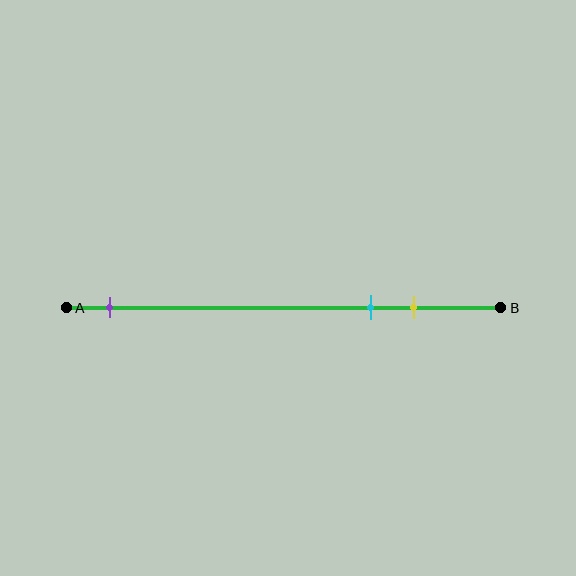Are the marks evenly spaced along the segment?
No, the marks are not evenly spaced.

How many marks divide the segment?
There are 3 marks dividing the segment.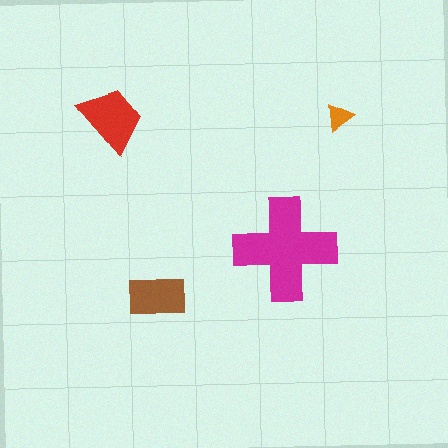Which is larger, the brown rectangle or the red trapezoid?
The red trapezoid.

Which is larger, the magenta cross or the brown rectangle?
The magenta cross.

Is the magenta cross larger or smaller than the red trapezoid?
Larger.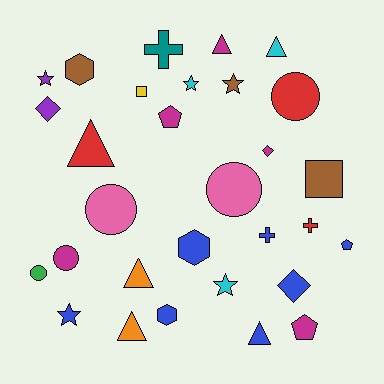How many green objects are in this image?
There is 1 green object.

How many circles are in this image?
There are 5 circles.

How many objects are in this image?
There are 30 objects.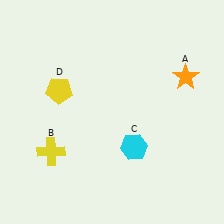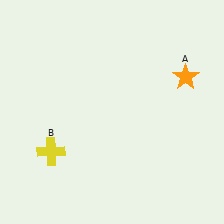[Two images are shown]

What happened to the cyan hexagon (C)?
The cyan hexagon (C) was removed in Image 2. It was in the bottom-right area of Image 1.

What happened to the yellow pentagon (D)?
The yellow pentagon (D) was removed in Image 2. It was in the top-left area of Image 1.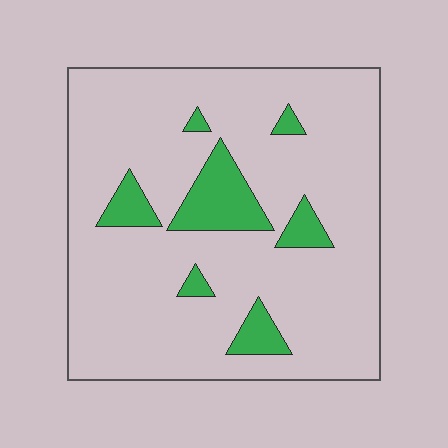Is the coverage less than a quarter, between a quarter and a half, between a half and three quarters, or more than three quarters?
Less than a quarter.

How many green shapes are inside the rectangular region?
7.